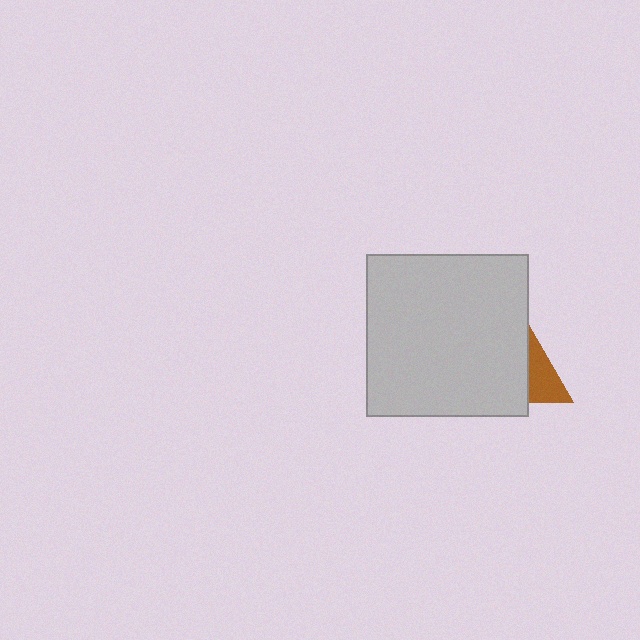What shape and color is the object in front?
The object in front is a light gray square.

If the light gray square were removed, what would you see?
You would see the complete brown triangle.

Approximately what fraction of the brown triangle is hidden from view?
Roughly 69% of the brown triangle is hidden behind the light gray square.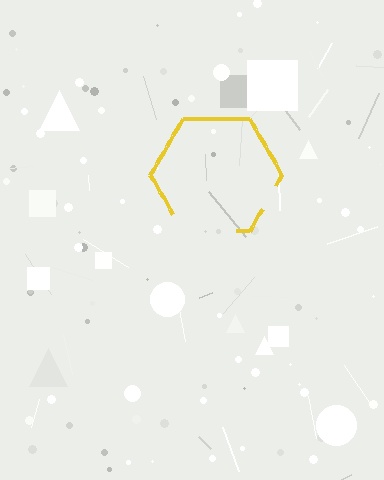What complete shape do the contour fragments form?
The contour fragments form a hexagon.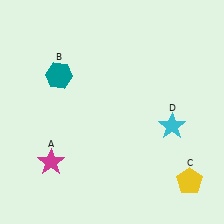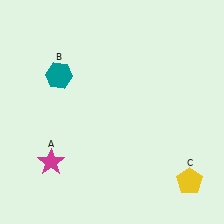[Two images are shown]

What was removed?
The cyan star (D) was removed in Image 2.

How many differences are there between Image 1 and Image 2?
There is 1 difference between the two images.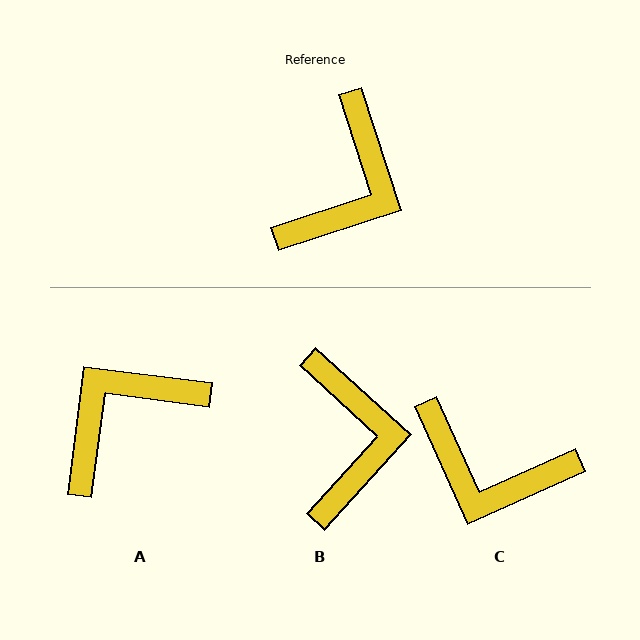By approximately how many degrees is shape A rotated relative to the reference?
Approximately 155 degrees counter-clockwise.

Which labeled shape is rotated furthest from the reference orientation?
A, about 155 degrees away.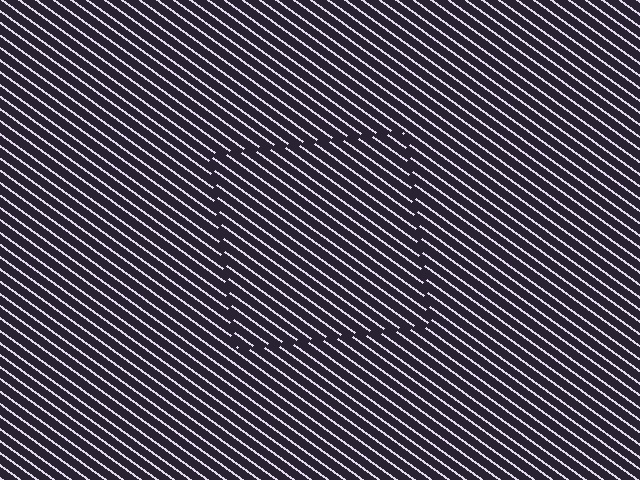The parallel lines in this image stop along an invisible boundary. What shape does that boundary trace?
An illusory square. The interior of the shape contains the same grating, shifted by half a period — the contour is defined by the phase discontinuity where line-ends from the inner and outer gratings abut.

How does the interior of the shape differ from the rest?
The interior of the shape contains the same grating, shifted by half a period — the contour is defined by the phase discontinuity where line-ends from the inner and outer gratings abut.